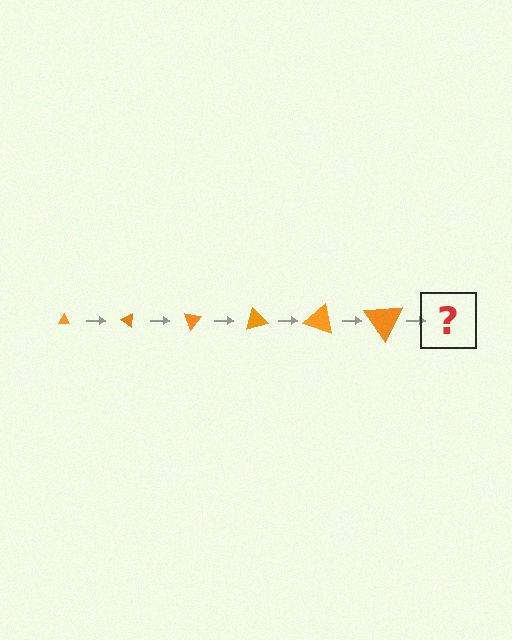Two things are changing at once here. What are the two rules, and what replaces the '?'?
The two rules are that the triangle grows larger each step and it rotates 35 degrees each step. The '?' should be a triangle, larger than the previous one and rotated 210 degrees from the start.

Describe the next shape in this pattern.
It should be a triangle, larger than the previous one and rotated 210 degrees from the start.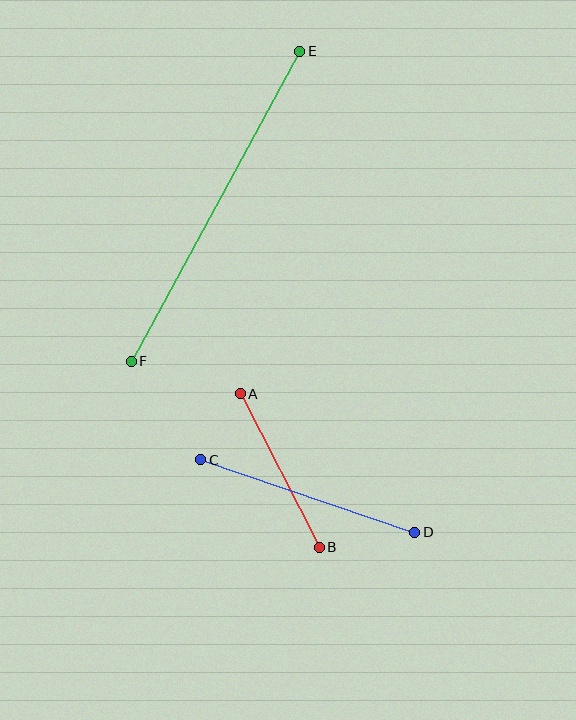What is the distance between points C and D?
The distance is approximately 226 pixels.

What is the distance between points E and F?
The distance is approximately 353 pixels.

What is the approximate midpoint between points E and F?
The midpoint is at approximately (216, 206) pixels.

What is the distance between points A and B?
The distance is approximately 173 pixels.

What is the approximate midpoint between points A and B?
The midpoint is at approximately (280, 470) pixels.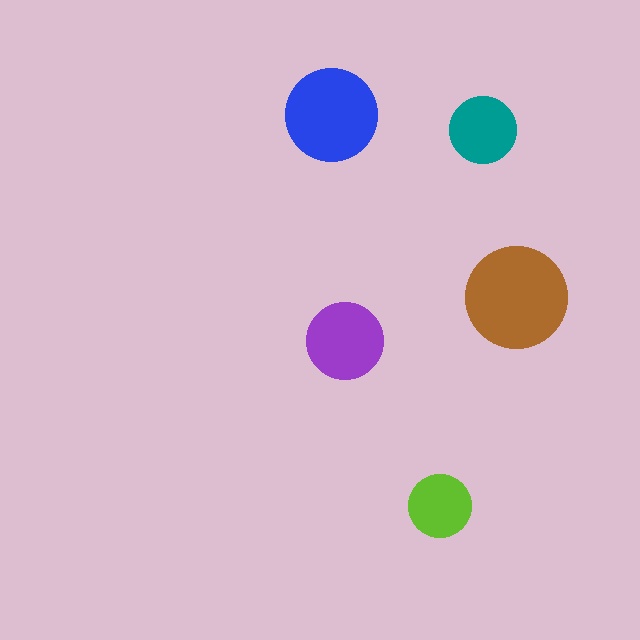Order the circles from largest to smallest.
the brown one, the blue one, the purple one, the teal one, the lime one.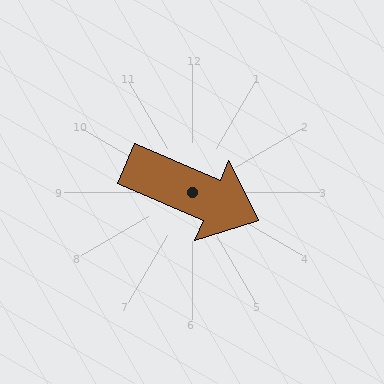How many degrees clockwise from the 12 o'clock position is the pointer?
Approximately 113 degrees.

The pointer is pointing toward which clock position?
Roughly 4 o'clock.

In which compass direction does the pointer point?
Southeast.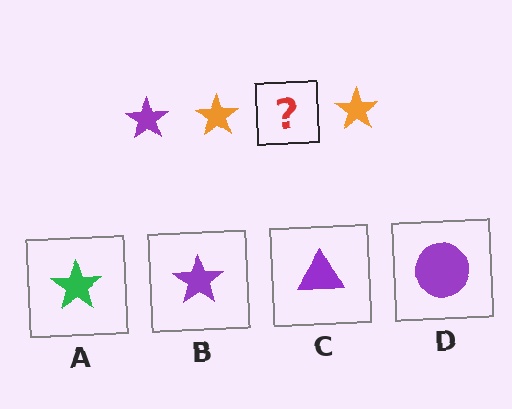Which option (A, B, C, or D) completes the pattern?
B.